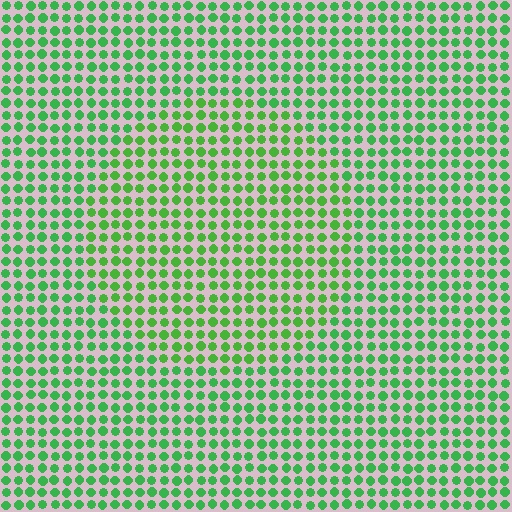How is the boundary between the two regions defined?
The boundary is defined purely by a slight shift in hue (about 17 degrees). Spacing, size, and orientation are identical on both sides.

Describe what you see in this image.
The image is filled with small green elements in a uniform arrangement. A circle-shaped region is visible where the elements are tinted to a slightly different hue, forming a subtle color boundary.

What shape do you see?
I see a circle.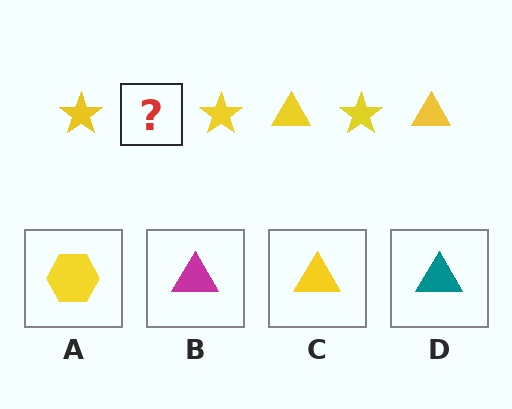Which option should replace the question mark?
Option C.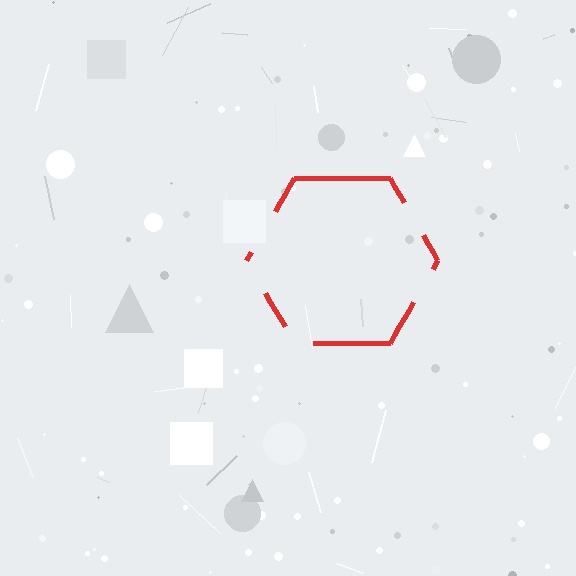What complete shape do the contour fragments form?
The contour fragments form a hexagon.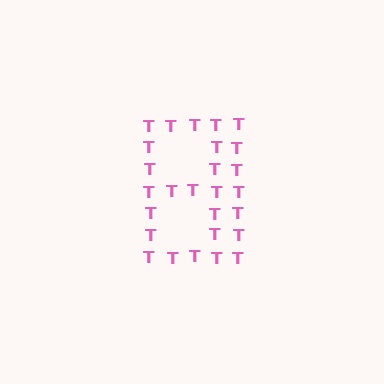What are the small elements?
The small elements are letter T's.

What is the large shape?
The large shape is the letter B.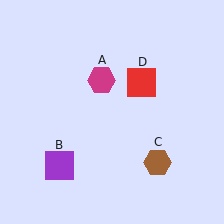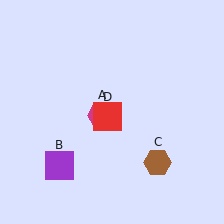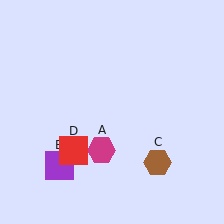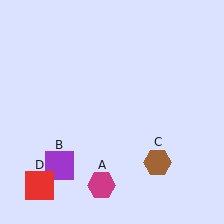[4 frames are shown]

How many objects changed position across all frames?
2 objects changed position: magenta hexagon (object A), red square (object D).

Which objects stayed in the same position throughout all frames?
Purple square (object B) and brown hexagon (object C) remained stationary.